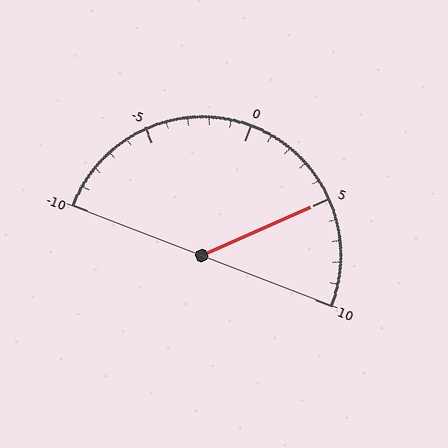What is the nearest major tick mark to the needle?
The nearest major tick mark is 5.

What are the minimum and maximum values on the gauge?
The gauge ranges from -10 to 10.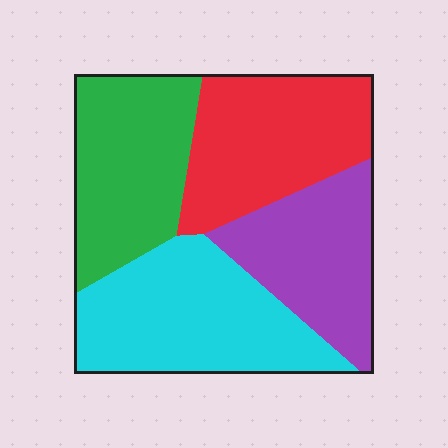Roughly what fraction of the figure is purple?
Purple takes up about one fifth (1/5) of the figure.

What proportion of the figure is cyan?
Cyan covers about 30% of the figure.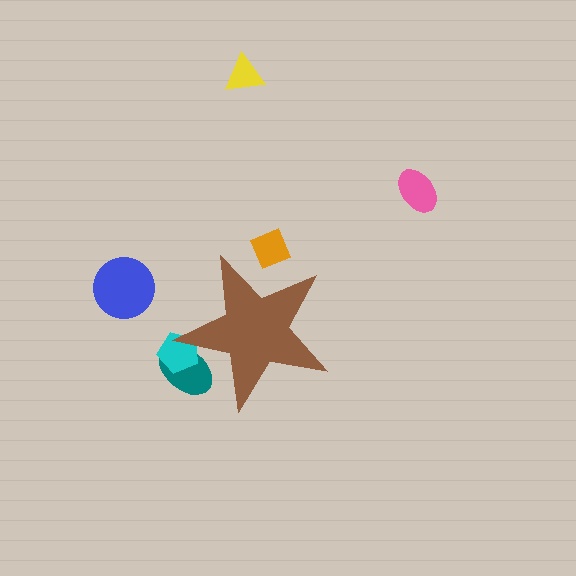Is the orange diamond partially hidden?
Yes, the orange diamond is partially hidden behind the brown star.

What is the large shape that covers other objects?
A brown star.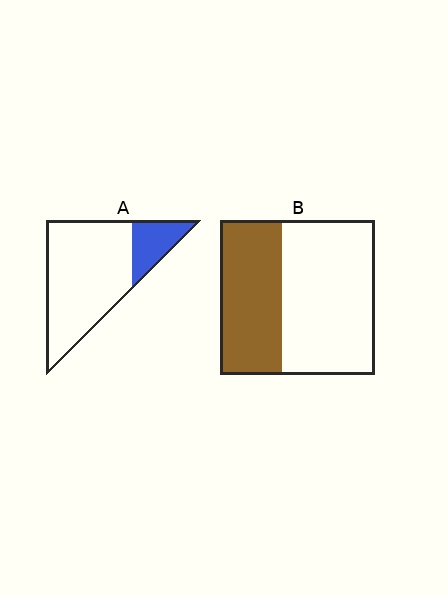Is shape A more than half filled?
No.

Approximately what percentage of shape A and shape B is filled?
A is approximately 20% and B is approximately 40%.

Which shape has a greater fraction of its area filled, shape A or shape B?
Shape B.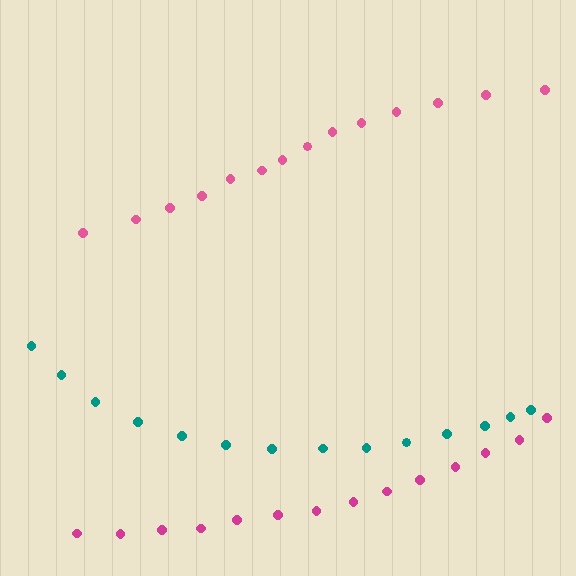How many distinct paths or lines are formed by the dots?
There are 3 distinct paths.